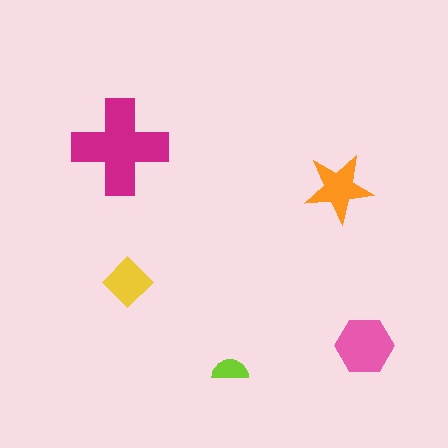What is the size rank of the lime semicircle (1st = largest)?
5th.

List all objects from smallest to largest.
The lime semicircle, the yellow diamond, the orange star, the pink hexagon, the magenta cross.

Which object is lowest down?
The lime semicircle is bottommost.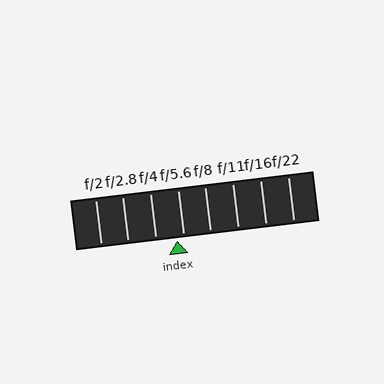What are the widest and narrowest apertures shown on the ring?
The widest aperture shown is f/2 and the narrowest is f/22.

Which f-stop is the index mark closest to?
The index mark is closest to f/5.6.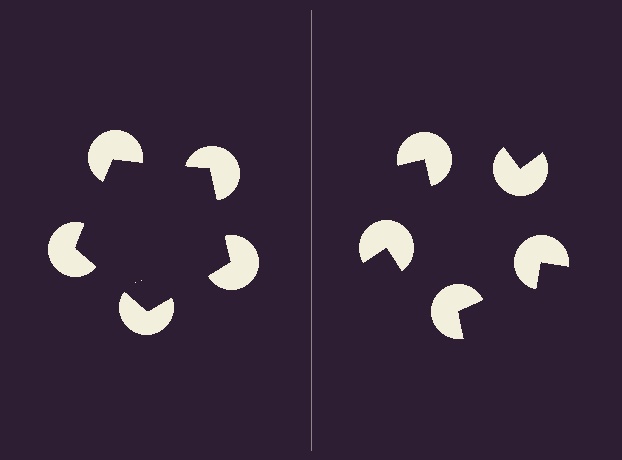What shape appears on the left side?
An illusory pentagon.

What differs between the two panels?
The pac-man discs are positioned identically on both sides; only the wedge orientations differ. On the left they align to a pentagon; on the right they are misaligned.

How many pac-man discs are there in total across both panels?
10 — 5 on each side.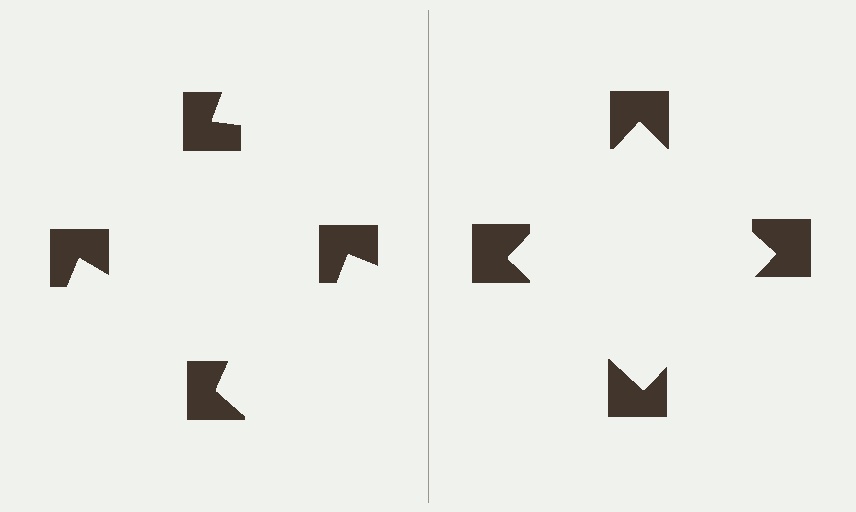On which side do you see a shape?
An illusory square appears on the right side. On the left side the wedge cuts are rotated, so no coherent shape forms.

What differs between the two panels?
The notched squares are positioned identically on both sides; only the wedge orientations differ. On the right they align to a square; on the left they are misaligned.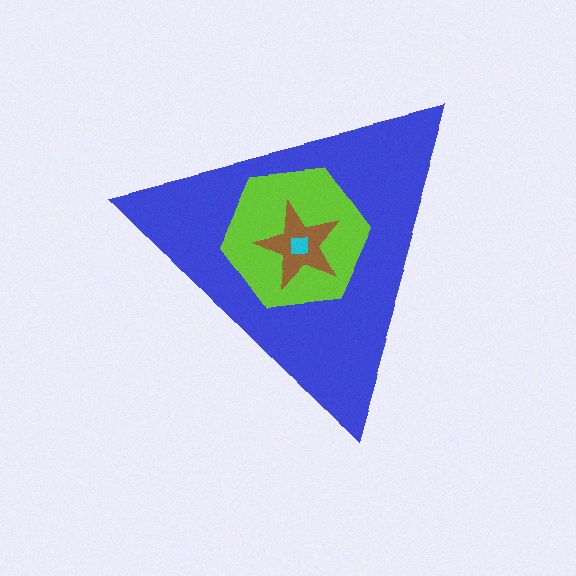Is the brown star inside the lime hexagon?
Yes.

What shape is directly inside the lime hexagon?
The brown star.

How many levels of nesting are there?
4.